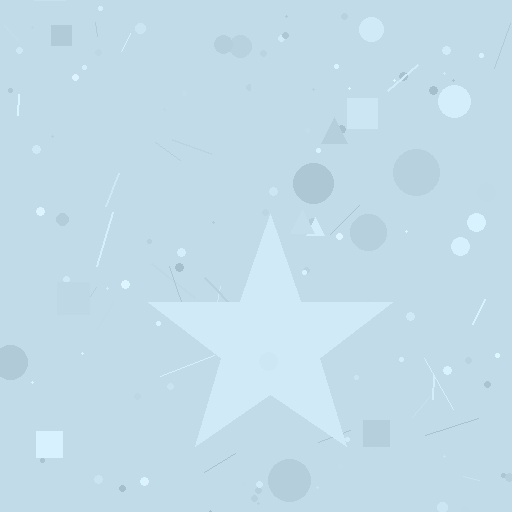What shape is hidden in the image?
A star is hidden in the image.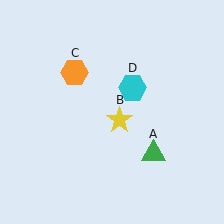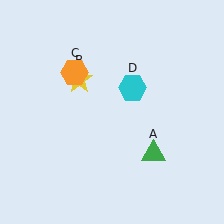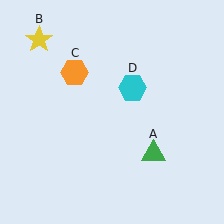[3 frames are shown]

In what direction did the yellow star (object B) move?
The yellow star (object B) moved up and to the left.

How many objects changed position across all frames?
1 object changed position: yellow star (object B).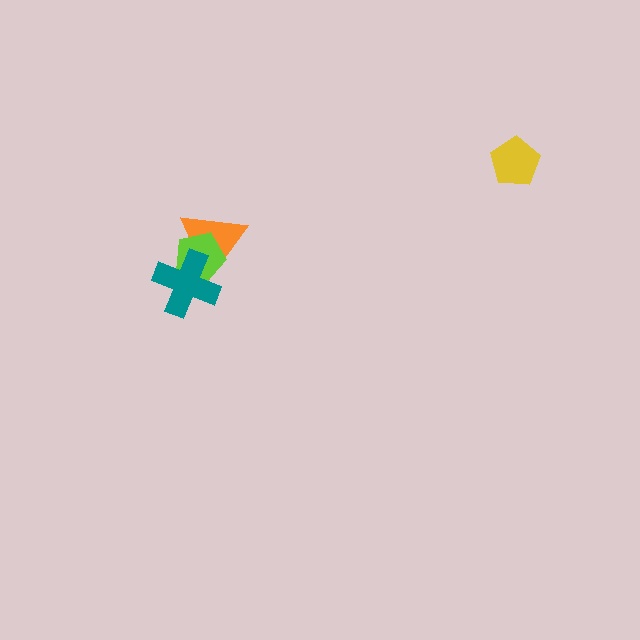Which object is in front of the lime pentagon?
The teal cross is in front of the lime pentagon.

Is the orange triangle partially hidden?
Yes, it is partially covered by another shape.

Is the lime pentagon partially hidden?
Yes, it is partially covered by another shape.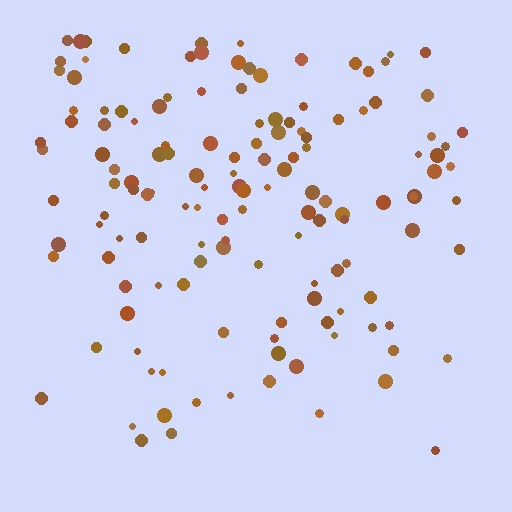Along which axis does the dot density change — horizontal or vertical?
Vertical.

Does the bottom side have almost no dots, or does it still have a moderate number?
Still a moderate number, just noticeably fewer than the top.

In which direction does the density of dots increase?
From bottom to top, with the top side densest.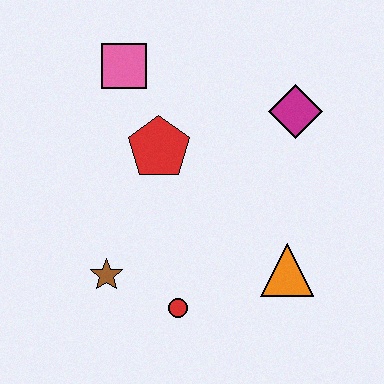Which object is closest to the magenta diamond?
The red pentagon is closest to the magenta diamond.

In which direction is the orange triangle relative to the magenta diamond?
The orange triangle is below the magenta diamond.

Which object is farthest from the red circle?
The pink square is farthest from the red circle.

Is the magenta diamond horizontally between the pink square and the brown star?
No